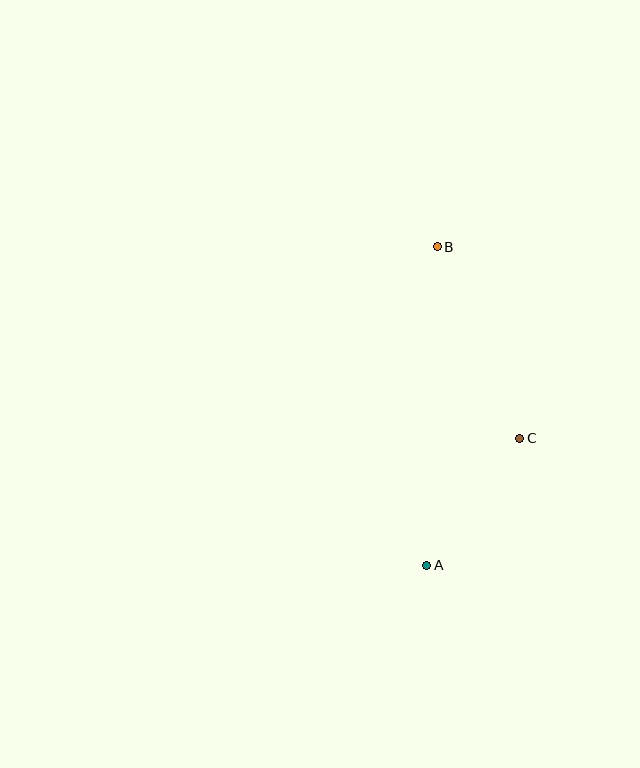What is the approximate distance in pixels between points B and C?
The distance between B and C is approximately 208 pixels.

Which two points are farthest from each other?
Points A and B are farthest from each other.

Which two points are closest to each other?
Points A and C are closest to each other.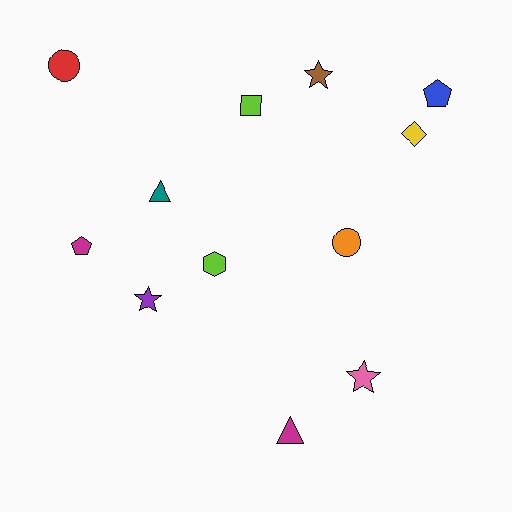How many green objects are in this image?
There are no green objects.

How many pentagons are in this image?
There are 2 pentagons.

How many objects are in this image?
There are 12 objects.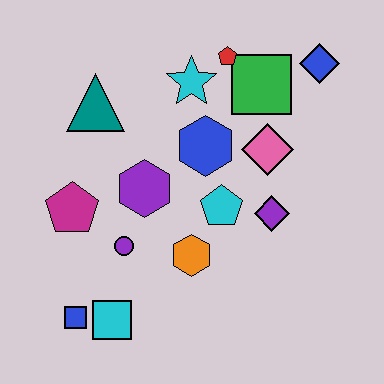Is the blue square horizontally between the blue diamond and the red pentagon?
No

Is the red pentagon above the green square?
Yes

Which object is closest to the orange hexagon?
The cyan pentagon is closest to the orange hexagon.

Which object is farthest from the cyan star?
The blue square is farthest from the cyan star.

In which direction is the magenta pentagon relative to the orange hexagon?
The magenta pentagon is to the left of the orange hexagon.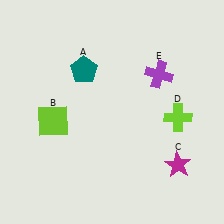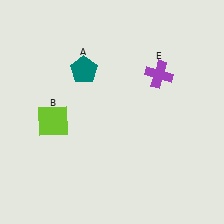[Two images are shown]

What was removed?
The magenta star (C), the lime cross (D) were removed in Image 2.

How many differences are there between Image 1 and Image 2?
There are 2 differences between the two images.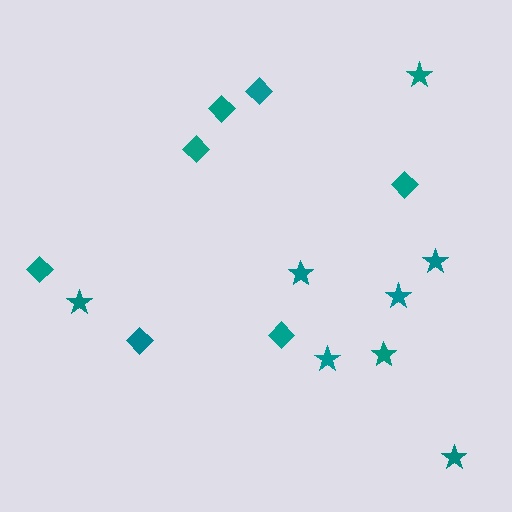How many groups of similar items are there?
There are 2 groups: one group of stars (8) and one group of diamonds (7).